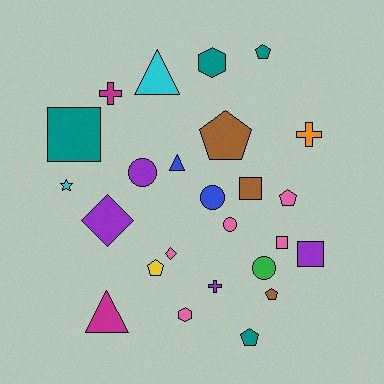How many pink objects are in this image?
There are 5 pink objects.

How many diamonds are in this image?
There are 2 diamonds.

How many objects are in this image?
There are 25 objects.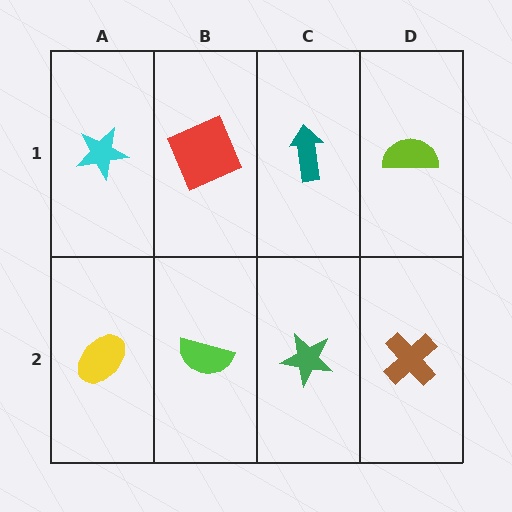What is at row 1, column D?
A lime semicircle.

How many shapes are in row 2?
4 shapes.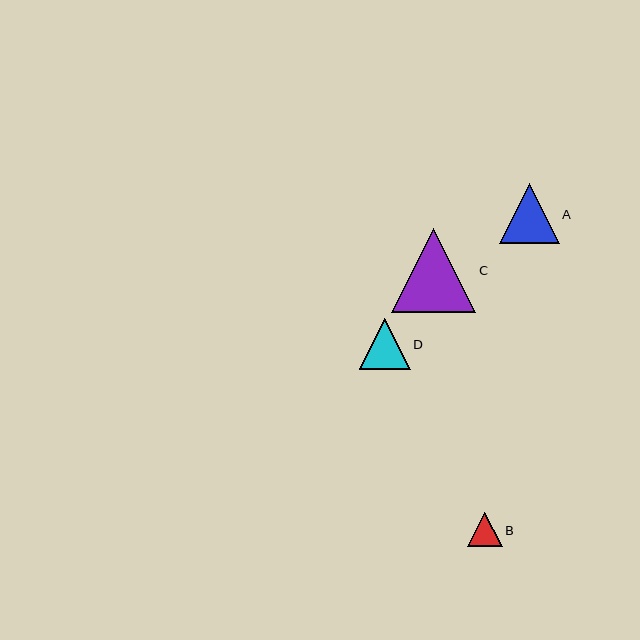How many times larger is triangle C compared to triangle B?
Triangle C is approximately 2.4 times the size of triangle B.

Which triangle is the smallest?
Triangle B is the smallest with a size of approximately 35 pixels.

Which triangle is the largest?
Triangle C is the largest with a size of approximately 84 pixels.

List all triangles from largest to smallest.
From largest to smallest: C, A, D, B.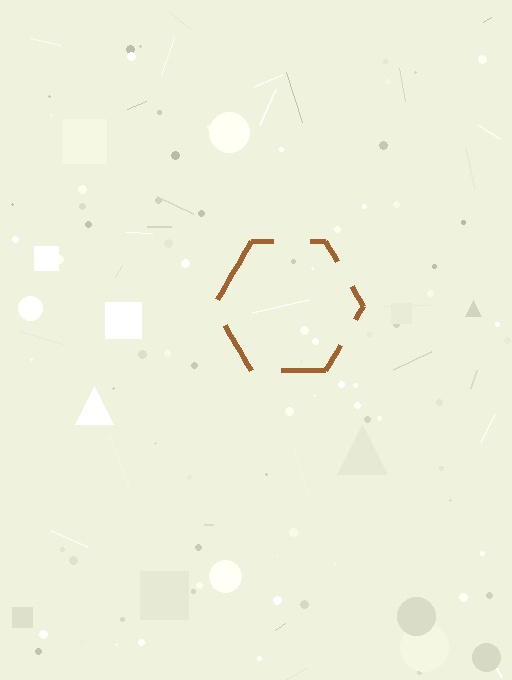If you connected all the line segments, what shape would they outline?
They would outline a hexagon.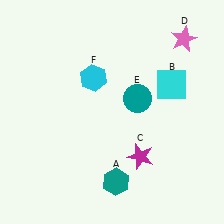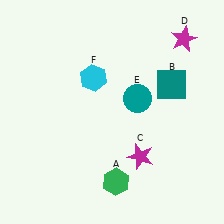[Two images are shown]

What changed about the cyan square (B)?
In Image 1, B is cyan. In Image 2, it changed to teal.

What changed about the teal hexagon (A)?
In Image 1, A is teal. In Image 2, it changed to green.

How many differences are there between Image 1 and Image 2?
There are 3 differences between the two images.